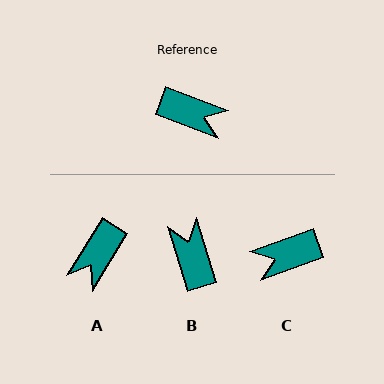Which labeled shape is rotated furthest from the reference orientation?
C, about 139 degrees away.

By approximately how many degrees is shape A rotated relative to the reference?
Approximately 101 degrees clockwise.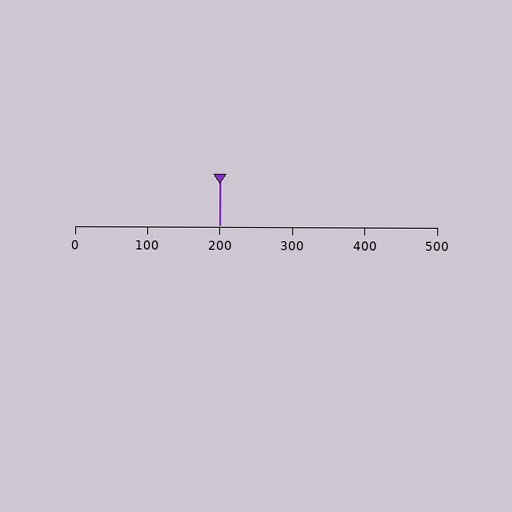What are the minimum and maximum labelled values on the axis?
The axis runs from 0 to 500.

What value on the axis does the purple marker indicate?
The marker indicates approximately 200.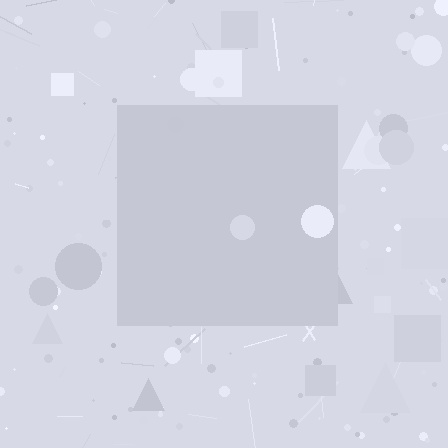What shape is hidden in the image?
A square is hidden in the image.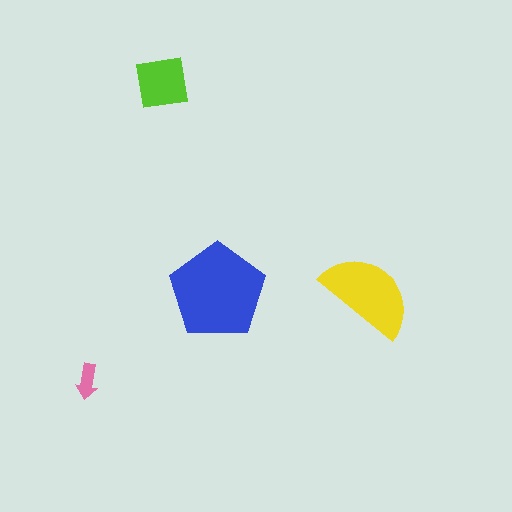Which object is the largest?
The blue pentagon.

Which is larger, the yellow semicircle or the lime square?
The yellow semicircle.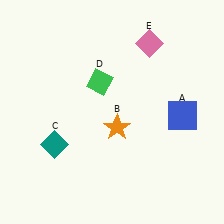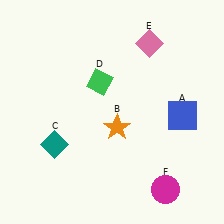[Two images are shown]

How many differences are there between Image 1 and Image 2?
There is 1 difference between the two images.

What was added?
A magenta circle (F) was added in Image 2.